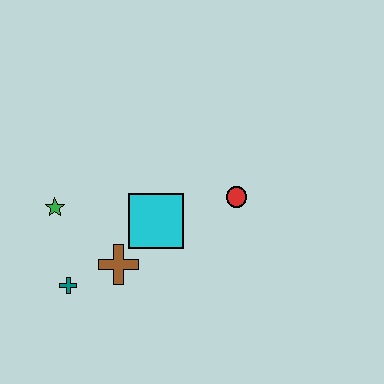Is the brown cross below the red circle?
Yes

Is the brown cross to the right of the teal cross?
Yes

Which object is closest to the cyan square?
The brown cross is closest to the cyan square.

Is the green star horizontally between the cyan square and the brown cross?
No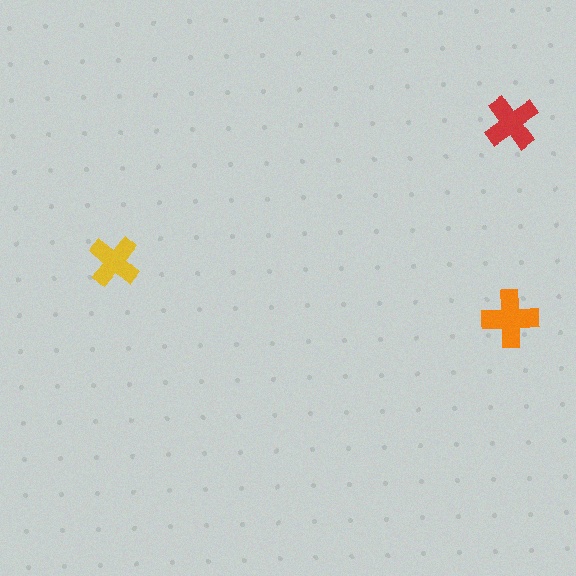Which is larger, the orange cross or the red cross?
The orange one.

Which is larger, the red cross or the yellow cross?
The red one.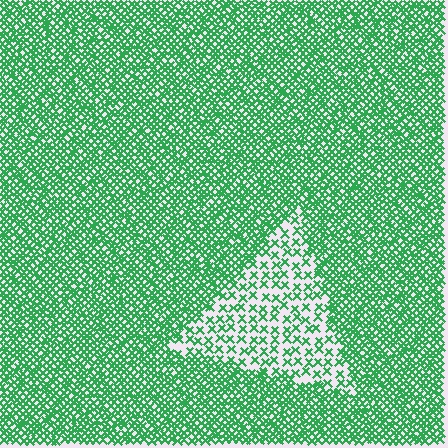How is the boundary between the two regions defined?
The boundary is defined by a change in element density (approximately 2.6x ratio). All elements are the same color, size, and shape.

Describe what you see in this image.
The image contains small green elements arranged at two different densities. A triangle-shaped region is visible where the elements are less densely packed than the surrounding area.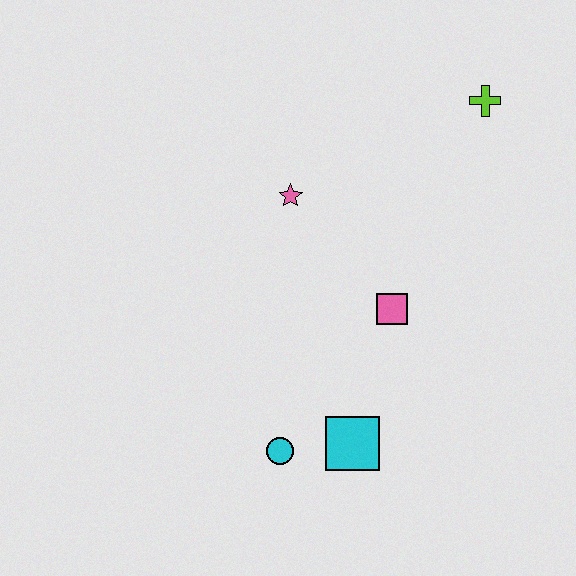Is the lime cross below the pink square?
No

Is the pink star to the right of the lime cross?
No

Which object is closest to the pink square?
The cyan square is closest to the pink square.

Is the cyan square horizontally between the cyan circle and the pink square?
Yes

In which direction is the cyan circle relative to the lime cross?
The cyan circle is below the lime cross.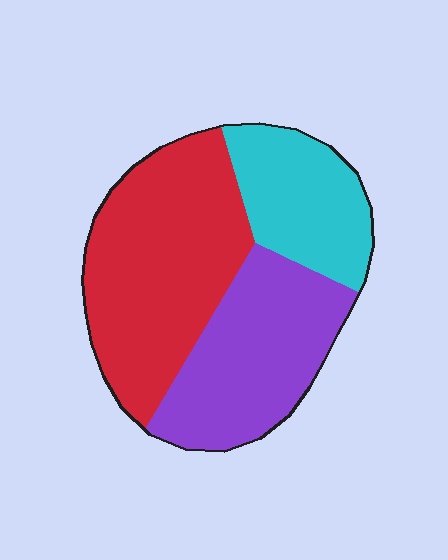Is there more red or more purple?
Red.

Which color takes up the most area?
Red, at roughly 45%.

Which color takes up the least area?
Cyan, at roughly 25%.